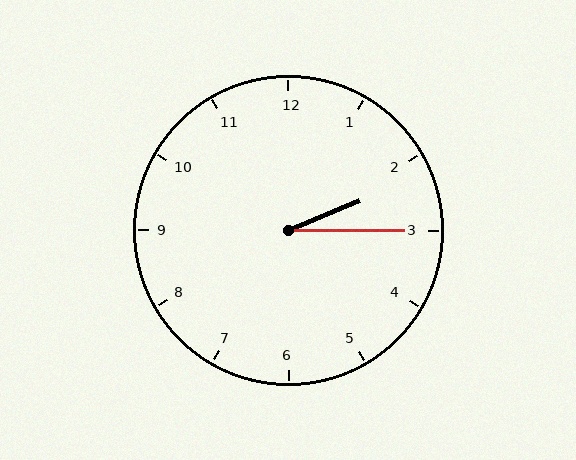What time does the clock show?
2:15.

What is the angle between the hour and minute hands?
Approximately 22 degrees.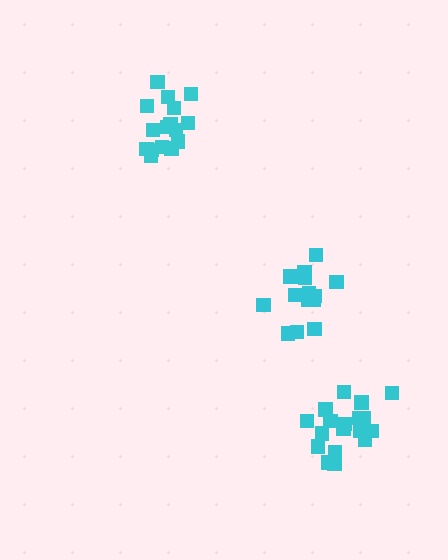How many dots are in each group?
Group 1: 16 dots, Group 2: 16 dots, Group 3: 19 dots (51 total).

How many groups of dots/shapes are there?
There are 3 groups.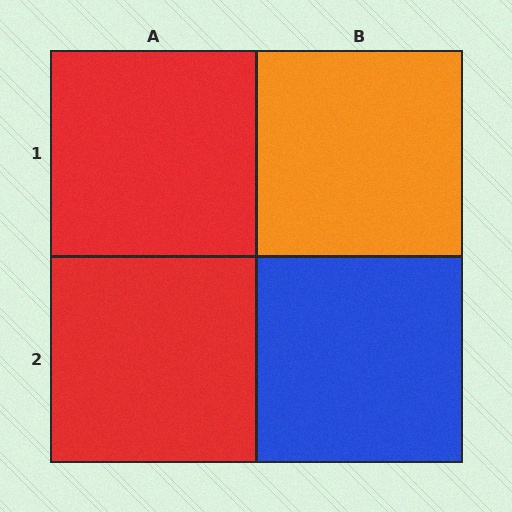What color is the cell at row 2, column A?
Red.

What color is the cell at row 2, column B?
Blue.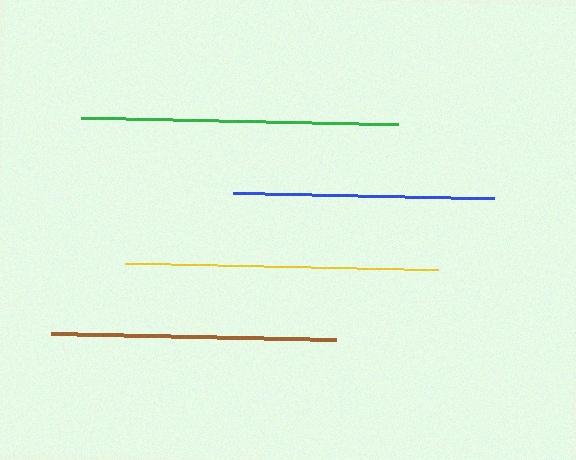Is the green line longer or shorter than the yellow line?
The green line is longer than the yellow line.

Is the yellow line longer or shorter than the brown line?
The yellow line is longer than the brown line.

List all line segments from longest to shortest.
From longest to shortest: green, yellow, brown, blue.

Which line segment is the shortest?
The blue line is the shortest at approximately 261 pixels.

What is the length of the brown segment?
The brown segment is approximately 285 pixels long.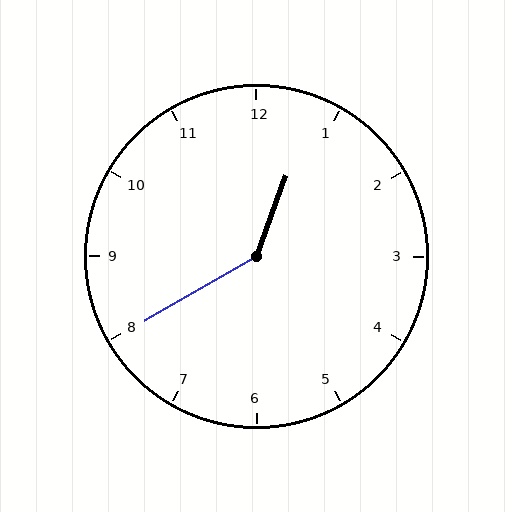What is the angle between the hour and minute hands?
Approximately 140 degrees.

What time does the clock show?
12:40.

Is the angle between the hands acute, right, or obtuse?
It is obtuse.